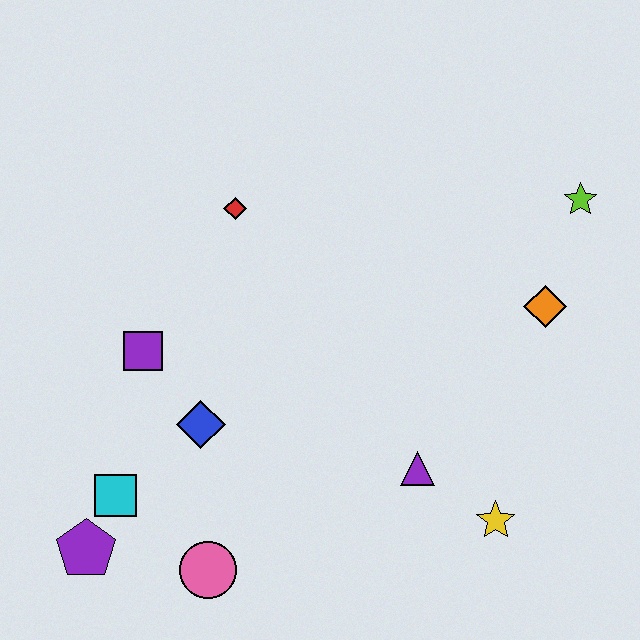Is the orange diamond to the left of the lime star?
Yes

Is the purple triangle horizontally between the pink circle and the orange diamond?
Yes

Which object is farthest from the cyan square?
The lime star is farthest from the cyan square.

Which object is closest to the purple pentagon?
The cyan square is closest to the purple pentagon.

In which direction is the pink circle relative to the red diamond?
The pink circle is below the red diamond.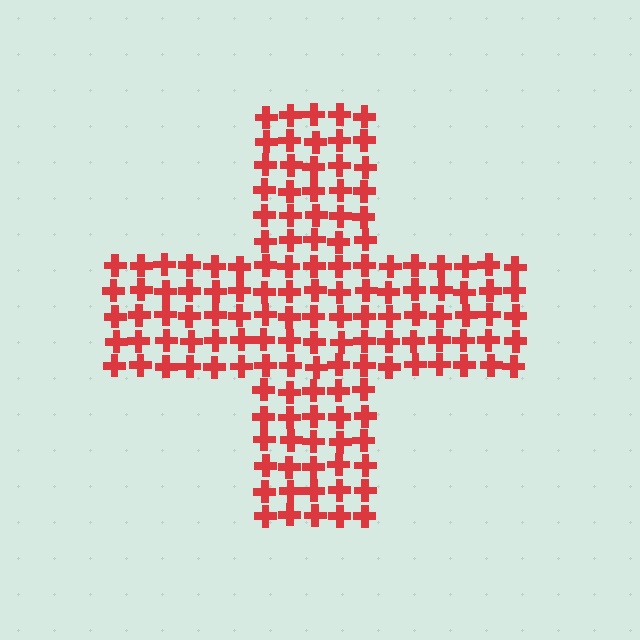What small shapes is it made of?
It is made of small crosses.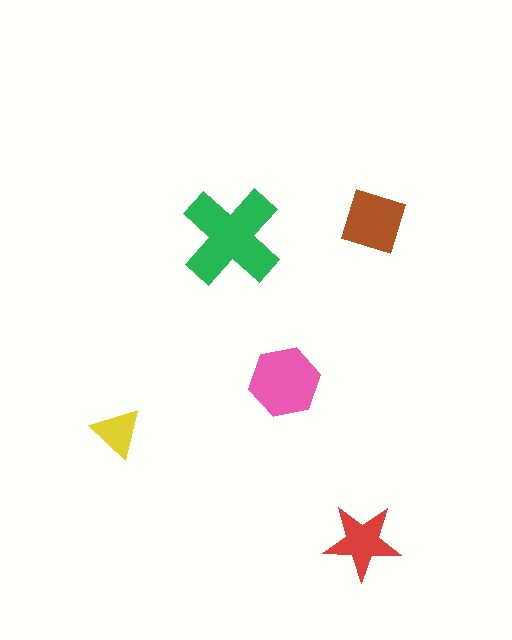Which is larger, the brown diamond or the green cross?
The green cross.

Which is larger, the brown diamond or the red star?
The brown diamond.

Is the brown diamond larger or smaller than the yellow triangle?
Larger.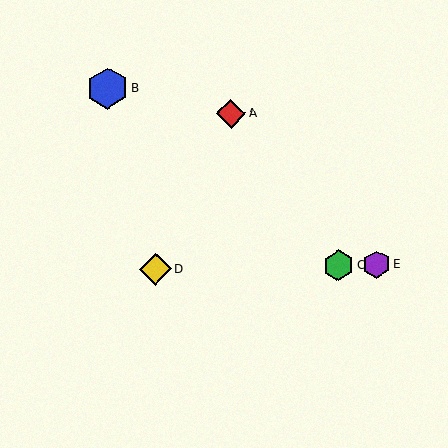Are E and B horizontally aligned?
No, E is at y≈264 and B is at y≈88.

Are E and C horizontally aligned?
Yes, both are at y≈264.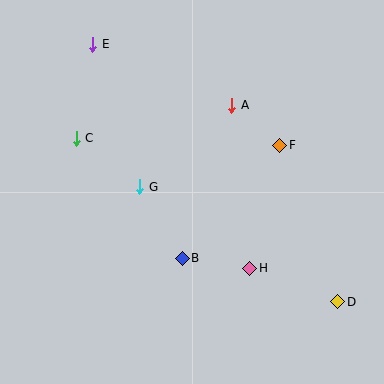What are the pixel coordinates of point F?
Point F is at (280, 145).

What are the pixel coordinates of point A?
Point A is at (232, 105).